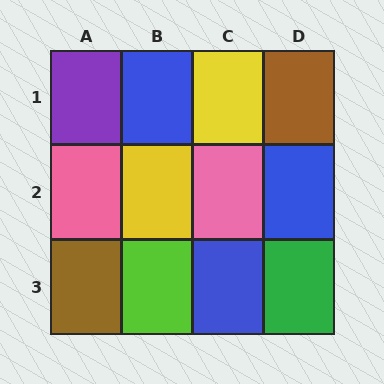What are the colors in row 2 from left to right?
Pink, yellow, pink, blue.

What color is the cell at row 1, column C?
Yellow.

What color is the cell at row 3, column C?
Blue.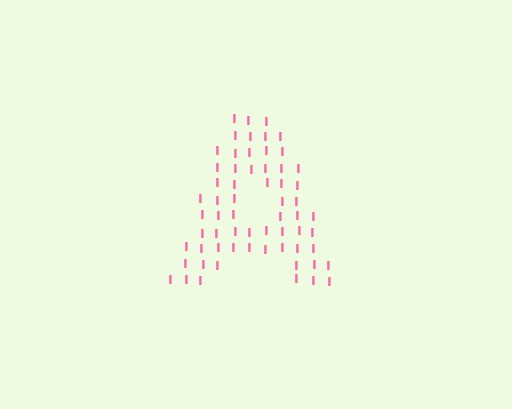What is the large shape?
The large shape is the letter A.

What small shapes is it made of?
It is made of small letter I's.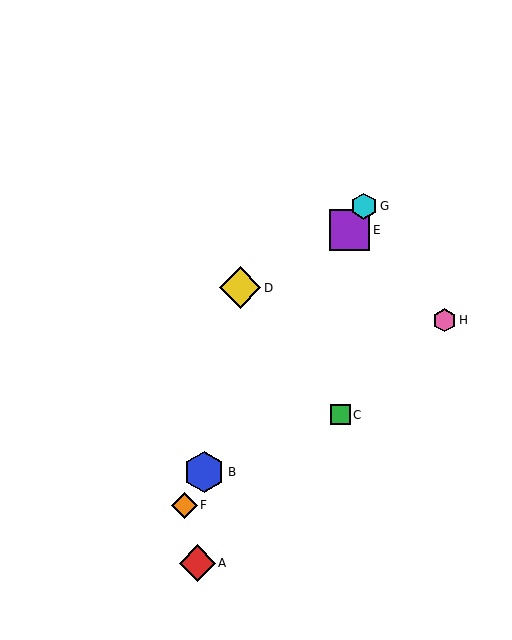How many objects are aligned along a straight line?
4 objects (B, E, F, G) are aligned along a straight line.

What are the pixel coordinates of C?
Object C is at (340, 415).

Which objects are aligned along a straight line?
Objects B, E, F, G are aligned along a straight line.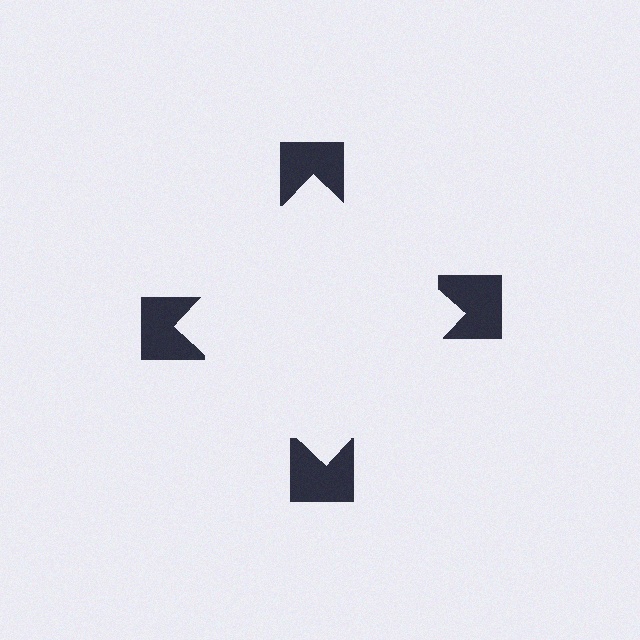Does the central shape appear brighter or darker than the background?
It typically appears slightly brighter than the background, even though no actual brightness change is drawn.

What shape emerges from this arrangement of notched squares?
An illusory square — its edges are inferred from the aligned wedge cuts in the notched squares, not physically drawn.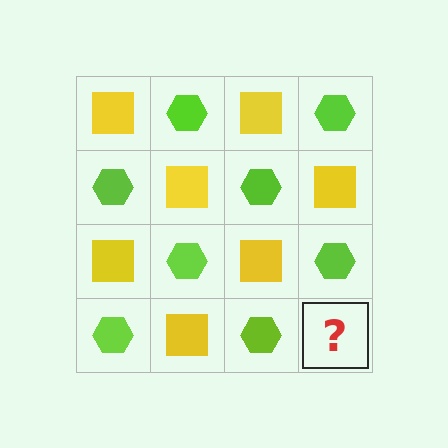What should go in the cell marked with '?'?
The missing cell should contain a yellow square.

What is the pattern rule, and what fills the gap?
The rule is that it alternates yellow square and lime hexagon in a checkerboard pattern. The gap should be filled with a yellow square.